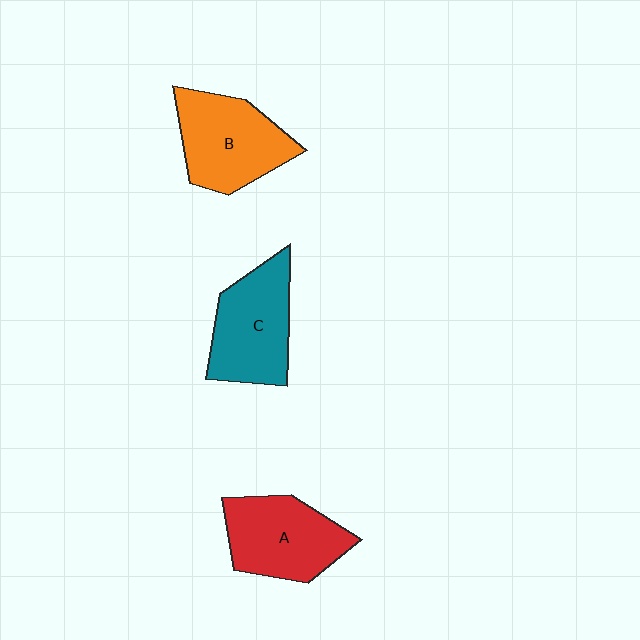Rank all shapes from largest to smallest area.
From largest to smallest: B (orange), A (red), C (teal).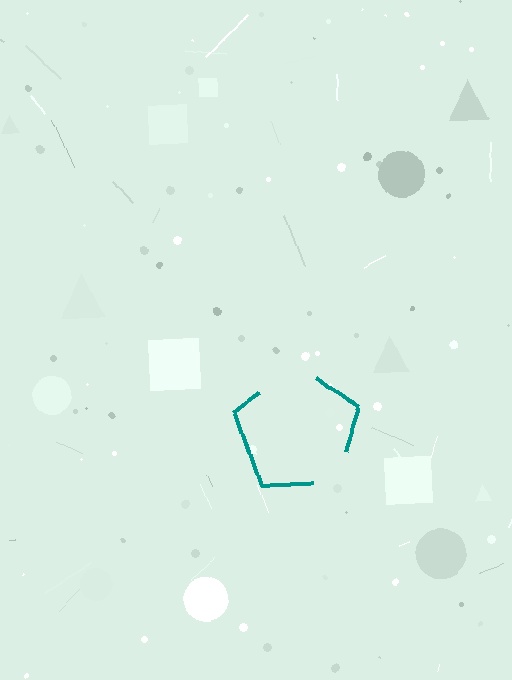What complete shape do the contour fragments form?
The contour fragments form a pentagon.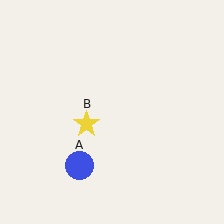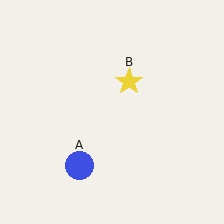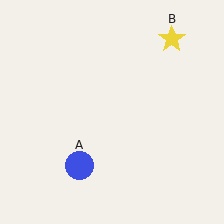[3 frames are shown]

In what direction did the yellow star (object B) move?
The yellow star (object B) moved up and to the right.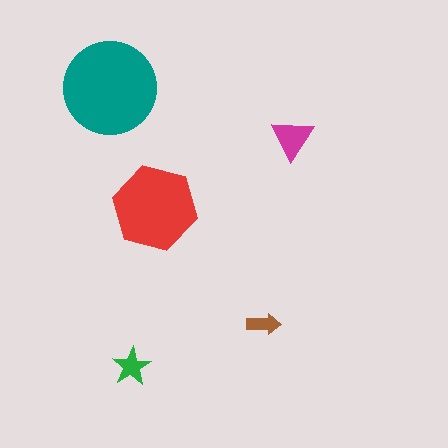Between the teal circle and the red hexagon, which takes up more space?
The teal circle.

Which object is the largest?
The teal circle.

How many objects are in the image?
There are 5 objects in the image.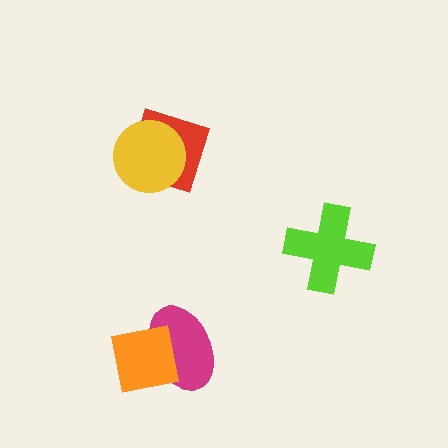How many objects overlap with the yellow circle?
1 object overlaps with the yellow circle.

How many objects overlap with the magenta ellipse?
1 object overlaps with the magenta ellipse.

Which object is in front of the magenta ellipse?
The orange square is in front of the magenta ellipse.